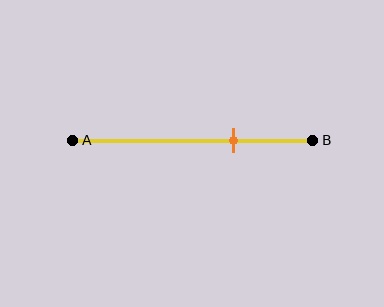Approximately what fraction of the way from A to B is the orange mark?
The orange mark is approximately 65% of the way from A to B.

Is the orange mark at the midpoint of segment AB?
No, the mark is at about 65% from A, not at the 50% midpoint.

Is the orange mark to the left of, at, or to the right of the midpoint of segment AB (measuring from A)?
The orange mark is to the right of the midpoint of segment AB.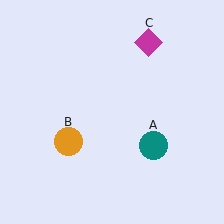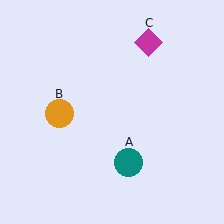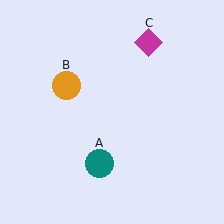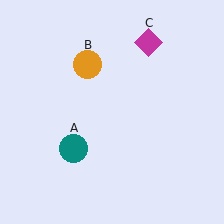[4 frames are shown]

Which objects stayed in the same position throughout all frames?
Magenta diamond (object C) remained stationary.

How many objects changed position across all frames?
2 objects changed position: teal circle (object A), orange circle (object B).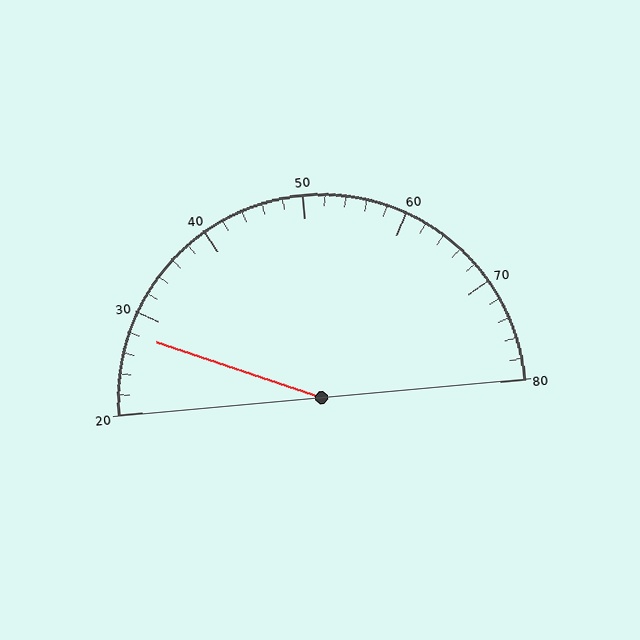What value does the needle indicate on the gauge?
The needle indicates approximately 28.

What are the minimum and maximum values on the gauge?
The gauge ranges from 20 to 80.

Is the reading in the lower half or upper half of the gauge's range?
The reading is in the lower half of the range (20 to 80).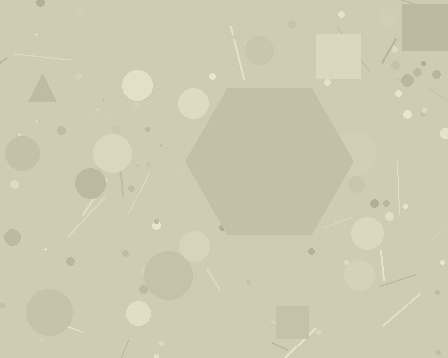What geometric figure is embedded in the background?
A hexagon is embedded in the background.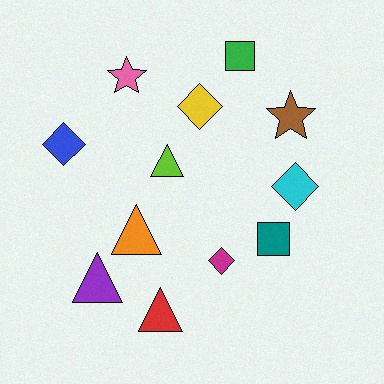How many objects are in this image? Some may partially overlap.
There are 12 objects.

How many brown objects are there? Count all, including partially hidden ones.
There is 1 brown object.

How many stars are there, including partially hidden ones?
There are 2 stars.